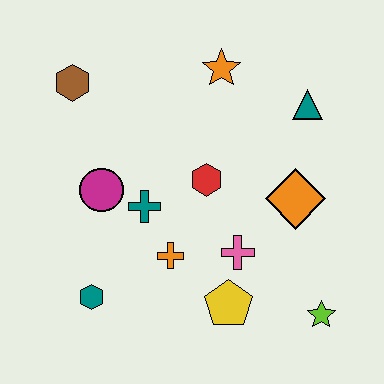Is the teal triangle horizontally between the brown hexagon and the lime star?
Yes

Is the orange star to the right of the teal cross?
Yes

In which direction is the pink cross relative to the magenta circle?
The pink cross is to the right of the magenta circle.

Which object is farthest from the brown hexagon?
The lime star is farthest from the brown hexagon.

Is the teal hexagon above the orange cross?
No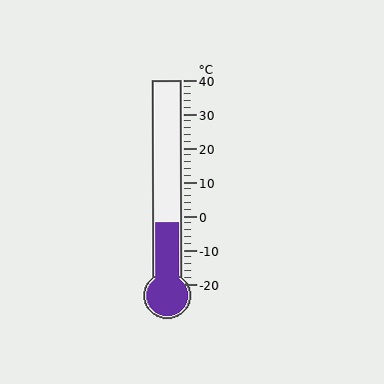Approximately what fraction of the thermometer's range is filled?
The thermometer is filled to approximately 30% of its range.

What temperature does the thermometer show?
The thermometer shows approximately -2°C.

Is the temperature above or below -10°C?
The temperature is above -10°C.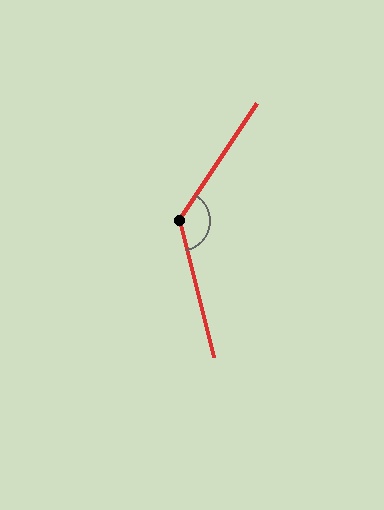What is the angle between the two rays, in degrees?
Approximately 133 degrees.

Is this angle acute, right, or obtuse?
It is obtuse.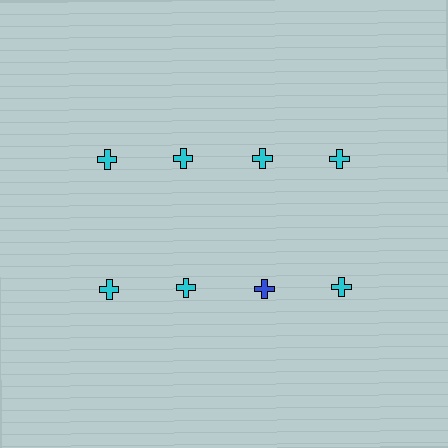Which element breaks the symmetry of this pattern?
The blue cross in the second row, center column breaks the symmetry. All other shapes are cyan crosses.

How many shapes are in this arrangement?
There are 8 shapes arranged in a grid pattern.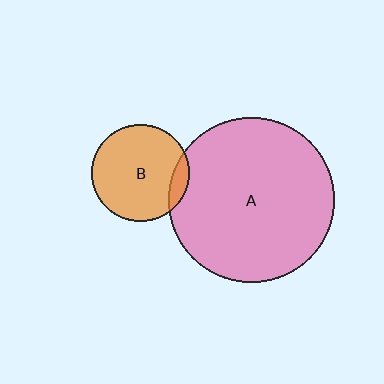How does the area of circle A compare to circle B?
Approximately 2.9 times.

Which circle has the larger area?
Circle A (pink).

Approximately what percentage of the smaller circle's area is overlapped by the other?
Approximately 10%.